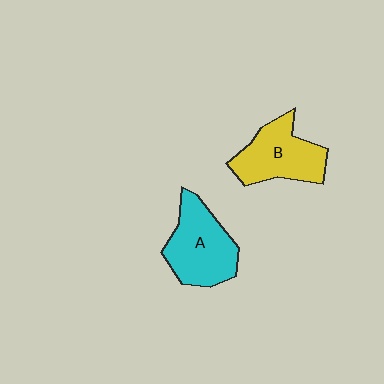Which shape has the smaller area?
Shape B (yellow).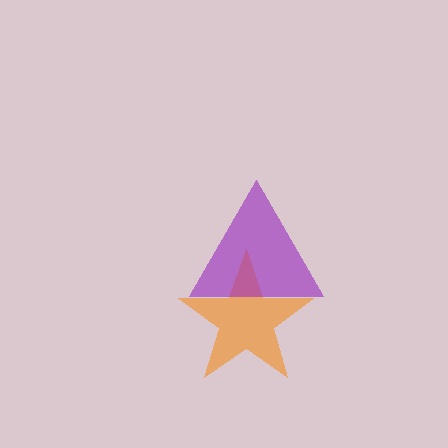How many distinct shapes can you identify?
There are 2 distinct shapes: an orange star, a purple triangle.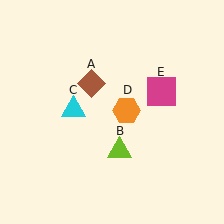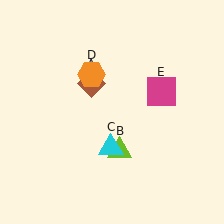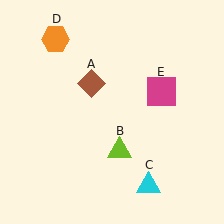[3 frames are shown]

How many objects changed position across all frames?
2 objects changed position: cyan triangle (object C), orange hexagon (object D).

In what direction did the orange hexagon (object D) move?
The orange hexagon (object D) moved up and to the left.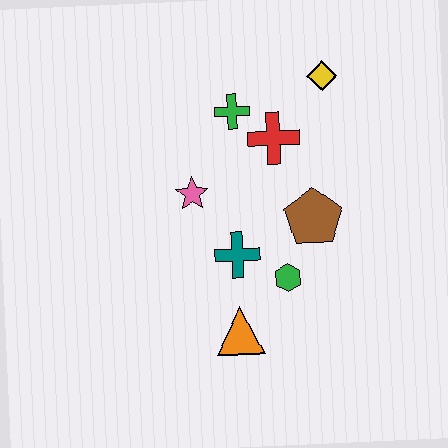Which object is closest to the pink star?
The teal cross is closest to the pink star.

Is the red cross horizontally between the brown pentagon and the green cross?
Yes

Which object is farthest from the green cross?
The orange triangle is farthest from the green cross.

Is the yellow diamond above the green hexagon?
Yes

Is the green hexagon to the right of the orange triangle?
Yes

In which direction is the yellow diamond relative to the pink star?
The yellow diamond is to the right of the pink star.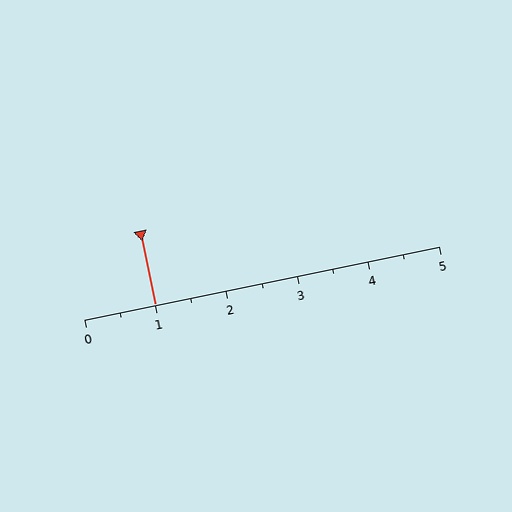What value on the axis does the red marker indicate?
The marker indicates approximately 1.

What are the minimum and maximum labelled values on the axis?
The axis runs from 0 to 5.